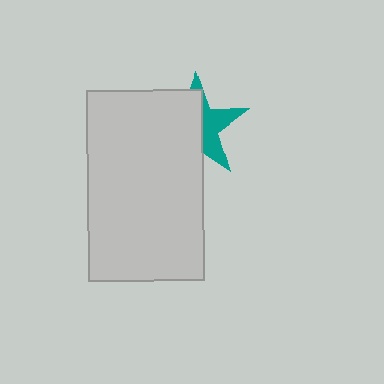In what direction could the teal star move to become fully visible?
The teal star could move right. That would shift it out from behind the light gray rectangle entirely.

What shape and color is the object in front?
The object in front is a light gray rectangle.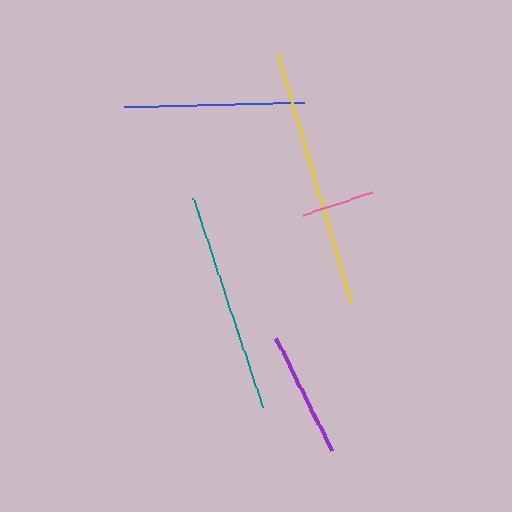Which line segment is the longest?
The yellow line is the longest at approximately 260 pixels.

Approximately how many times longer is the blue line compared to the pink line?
The blue line is approximately 2.5 times the length of the pink line.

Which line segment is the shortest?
The pink line is the shortest at approximately 72 pixels.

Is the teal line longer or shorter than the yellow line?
The yellow line is longer than the teal line.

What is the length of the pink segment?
The pink segment is approximately 72 pixels long.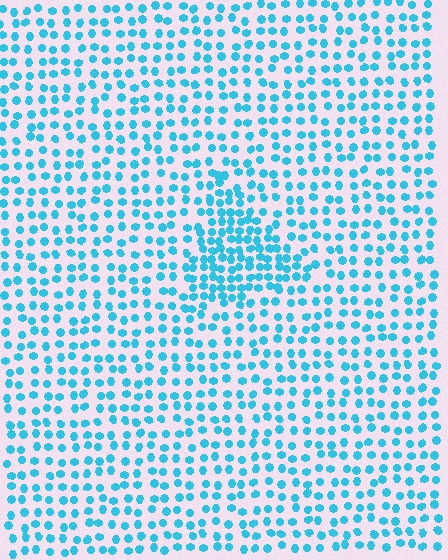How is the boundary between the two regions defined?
The boundary is defined by a change in element density (approximately 1.9x ratio). All elements are the same color, size, and shape.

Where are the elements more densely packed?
The elements are more densely packed inside the triangle boundary.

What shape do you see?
I see a triangle.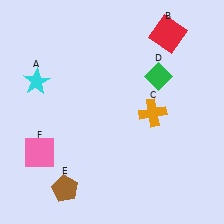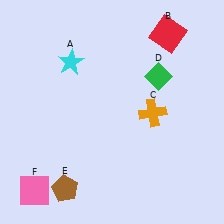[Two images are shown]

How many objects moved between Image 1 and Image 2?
2 objects moved between the two images.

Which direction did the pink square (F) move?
The pink square (F) moved down.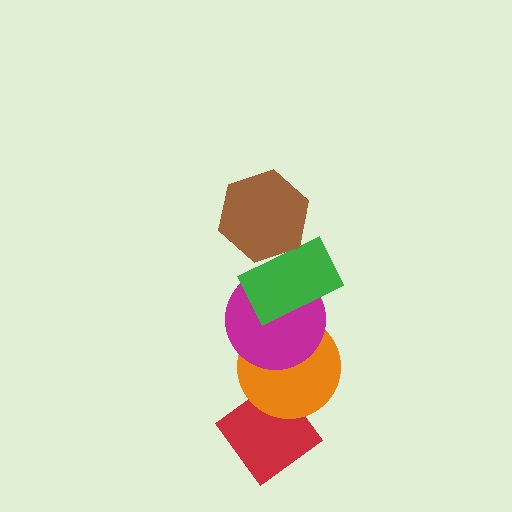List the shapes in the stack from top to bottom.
From top to bottom: the brown hexagon, the green rectangle, the magenta circle, the orange circle, the red diamond.